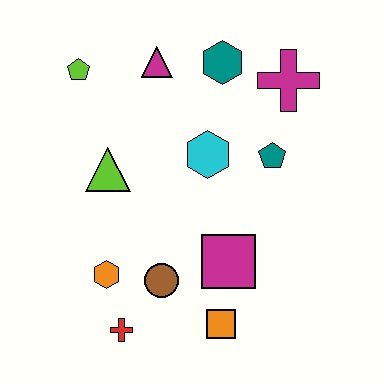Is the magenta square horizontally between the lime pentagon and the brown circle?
No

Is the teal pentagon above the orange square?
Yes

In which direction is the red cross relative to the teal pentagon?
The red cross is below the teal pentagon.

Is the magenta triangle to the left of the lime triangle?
No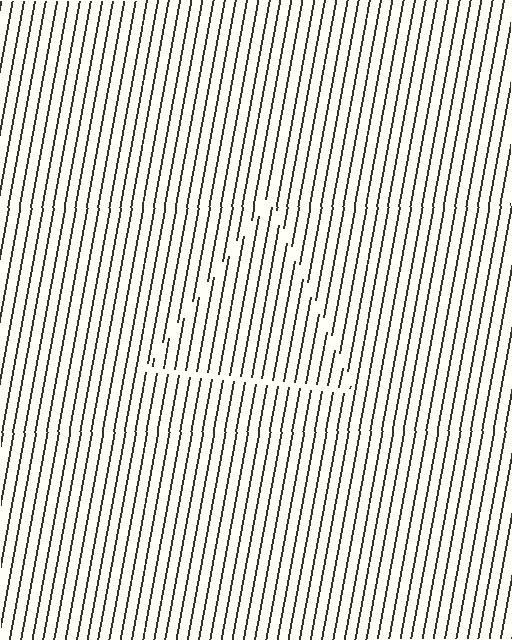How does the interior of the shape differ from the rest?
The interior of the shape contains the same grating, shifted by half a period — the contour is defined by the phase discontinuity where line-ends from the inner and outer gratings abut.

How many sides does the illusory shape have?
3 sides — the line-ends trace a triangle.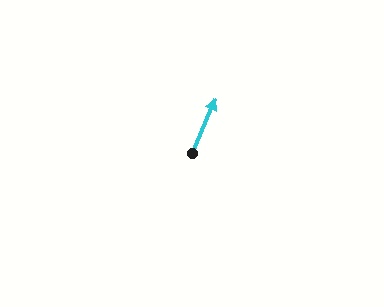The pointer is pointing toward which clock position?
Roughly 1 o'clock.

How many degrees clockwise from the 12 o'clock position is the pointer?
Approximately 23 degrees.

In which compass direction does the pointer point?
Northeast.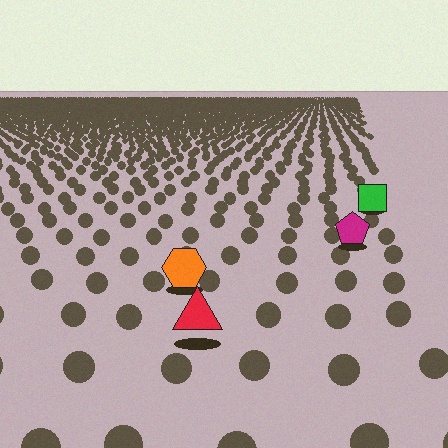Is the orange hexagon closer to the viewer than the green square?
Yes. The orange hexagon is closer — you can tell from the texture gradient: the ground texture is coarser near it.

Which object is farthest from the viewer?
The green square is farthest from the viewer. It appears smaller and the ground texture around it is denser.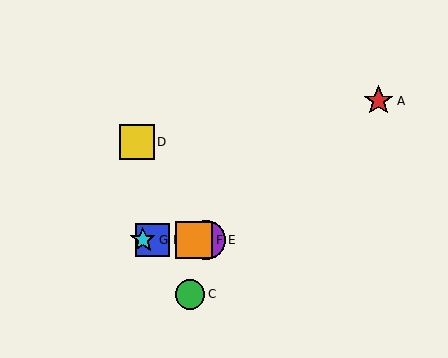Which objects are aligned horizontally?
Objects B, E, F, G are aligned horizontally.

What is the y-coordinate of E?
Object E is at y≈240.